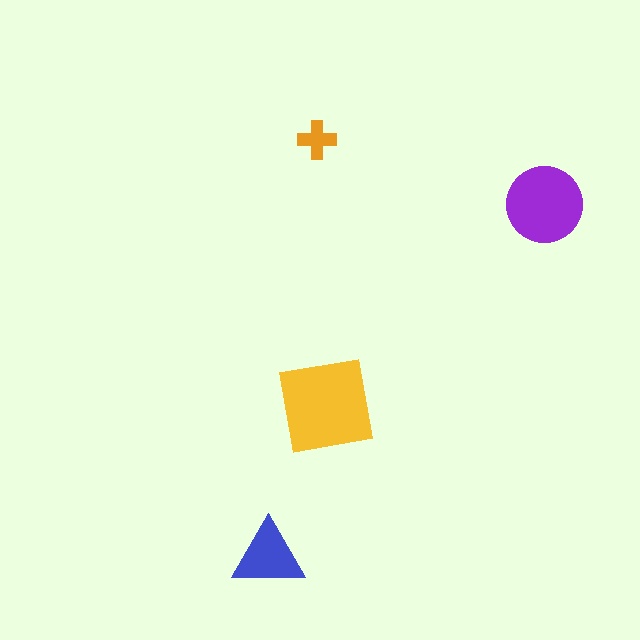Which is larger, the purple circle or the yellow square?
The yellow square.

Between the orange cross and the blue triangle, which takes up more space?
The blue triangle.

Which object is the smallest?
The orange cross.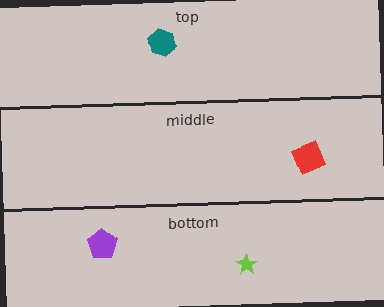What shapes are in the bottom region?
The lime star, the purple pentagon.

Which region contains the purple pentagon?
The bottom region.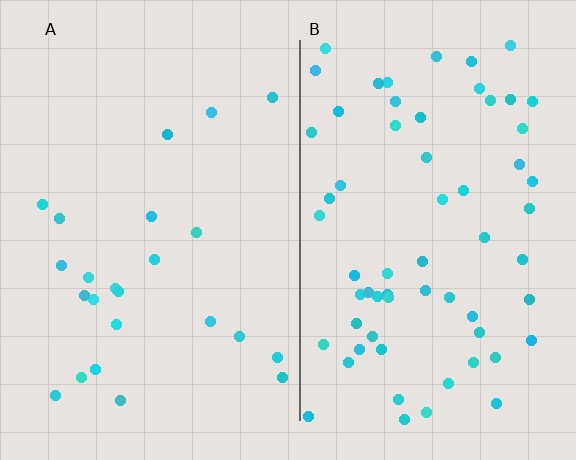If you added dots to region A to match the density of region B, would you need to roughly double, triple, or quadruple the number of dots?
Approximately triple.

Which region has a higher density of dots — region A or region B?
B (the right).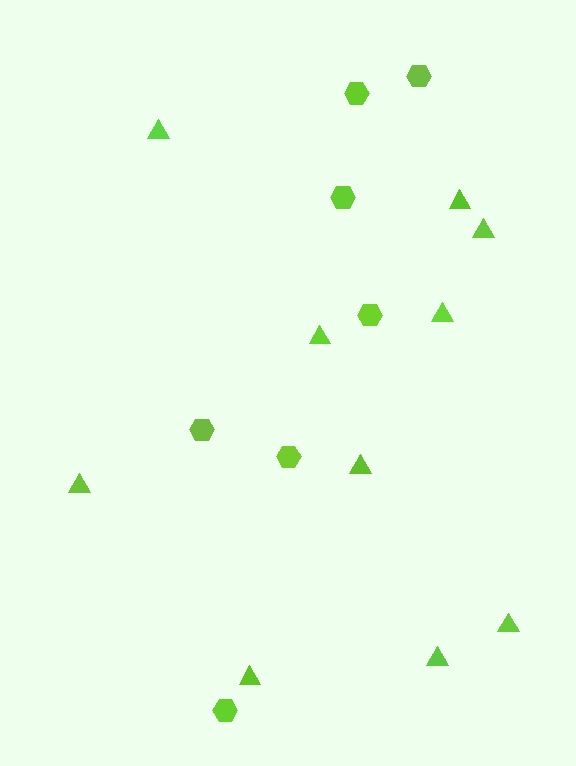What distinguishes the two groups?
There are 2 groups: one group of hexagons (7) and one group of triangles (10).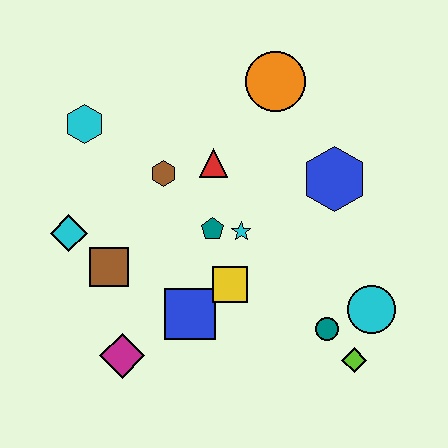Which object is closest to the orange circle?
The red triangle is closest to the orange circle.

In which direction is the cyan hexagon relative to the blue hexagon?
The cyan hexagon is to the left of the blue hexagon.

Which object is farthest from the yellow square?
The cyan hexagon is farthest from the yellow square.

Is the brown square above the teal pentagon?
No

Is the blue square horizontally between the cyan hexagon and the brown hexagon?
No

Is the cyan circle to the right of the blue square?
Yes